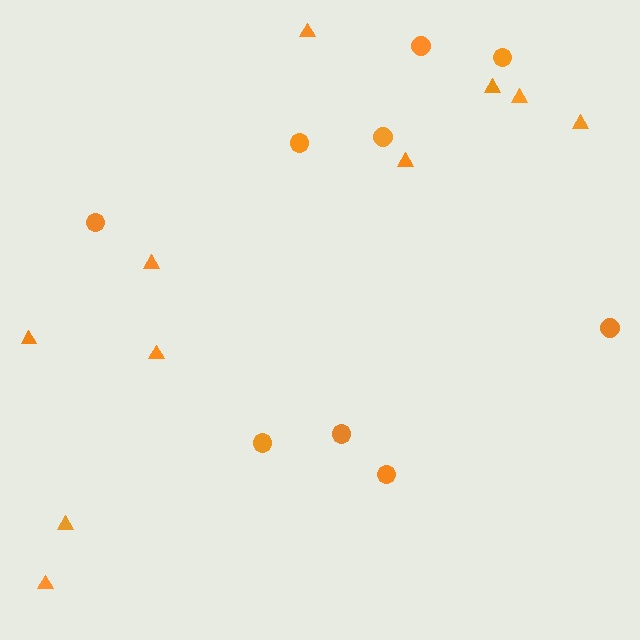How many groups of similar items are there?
There are 2 groups: one group of circles (9) and one group of triangles (10).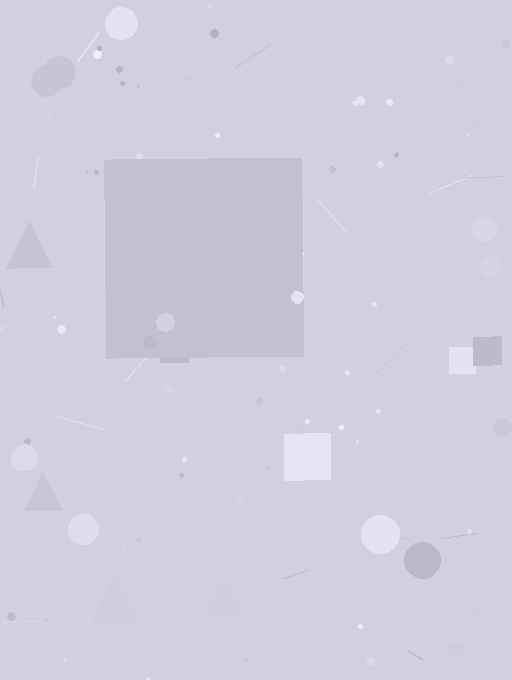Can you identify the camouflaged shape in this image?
The camouflaged shape is a square.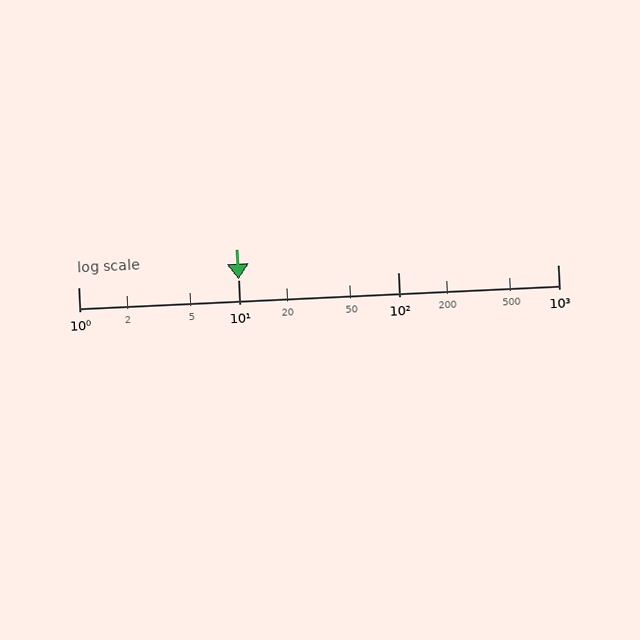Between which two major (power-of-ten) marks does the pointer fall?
The pointer is between 10 and 100.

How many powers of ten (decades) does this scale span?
The scale spans 3 decades, from 1 to 1000.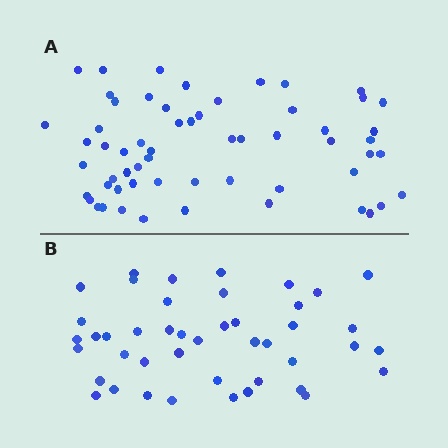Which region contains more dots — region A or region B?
Region A (the top region) has more dots.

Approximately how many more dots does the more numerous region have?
Region A has approximately 15 more dots than region B.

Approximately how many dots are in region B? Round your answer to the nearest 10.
About 40 dots. (The exact count is 44, which rounds to 40.)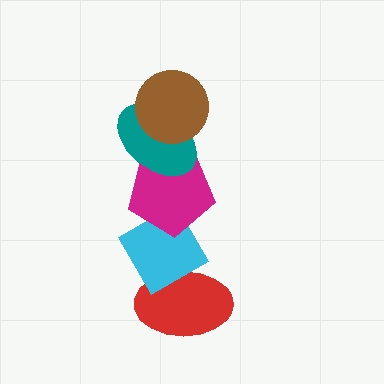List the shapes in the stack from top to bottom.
From top to bottom: the brown circle, the teal ellipse, the magenta pentagon, the cyan diamond, the red ellipse.